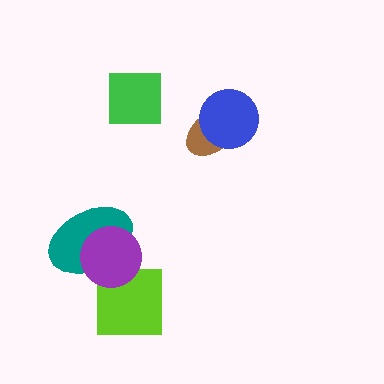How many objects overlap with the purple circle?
2 objects overlap with the purple circle.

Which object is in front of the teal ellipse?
The purple circle is in front of the teal ellipse.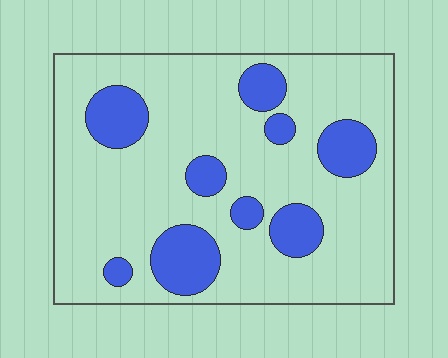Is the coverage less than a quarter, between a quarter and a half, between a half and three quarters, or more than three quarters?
Less than a quarter.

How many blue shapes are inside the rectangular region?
9.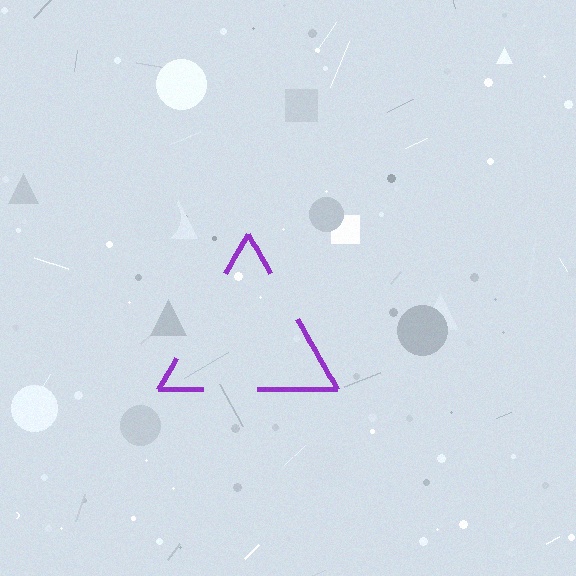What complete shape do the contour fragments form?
The contour fragments form a triangle.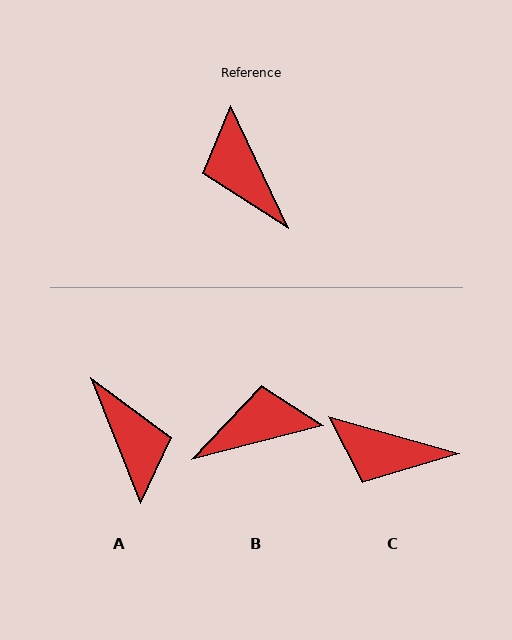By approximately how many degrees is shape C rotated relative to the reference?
Approximately 49 degrees counter-clockwise.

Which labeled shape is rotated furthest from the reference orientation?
A, about 177 degrees away.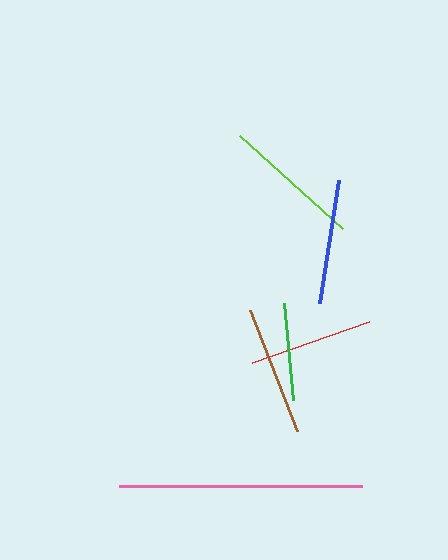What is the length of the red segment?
The red segment is approximately 124 pixels long.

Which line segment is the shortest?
The green line is the shortest at approximately 98 pixels.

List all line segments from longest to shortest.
From longest to shortest: pink, lime, brown, blue, red, green.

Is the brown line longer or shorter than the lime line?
The lime line is longer than the brown line.